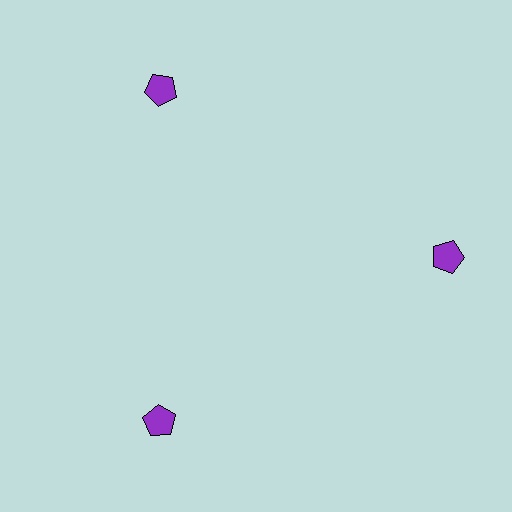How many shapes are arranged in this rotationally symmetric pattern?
There are 3 shapes, arranged in 3 groups of 1.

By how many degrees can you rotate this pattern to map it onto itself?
The pattern maps onto itself every 120 degrees of rotation.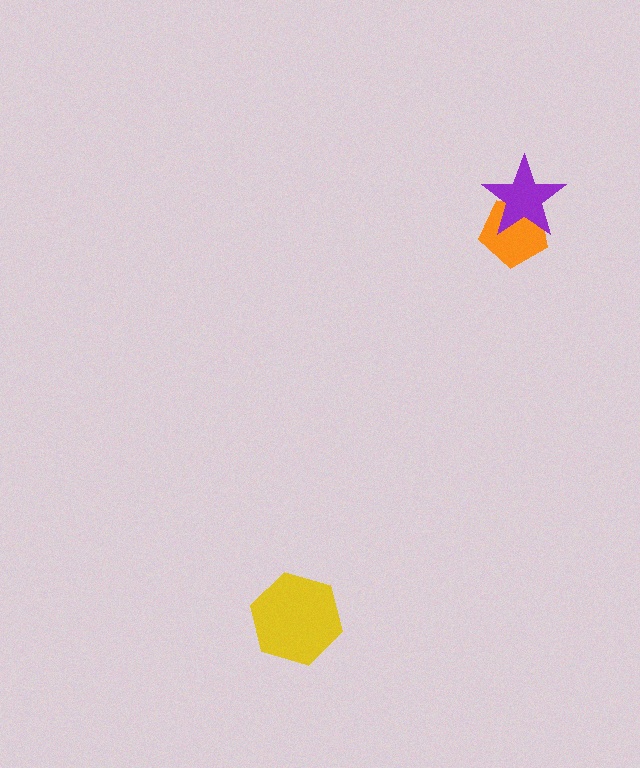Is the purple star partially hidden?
No, no other shape covers it.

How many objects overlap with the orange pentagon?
1 object overlaps with the orange pentagon.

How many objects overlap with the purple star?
1 object overlaps with the purple star.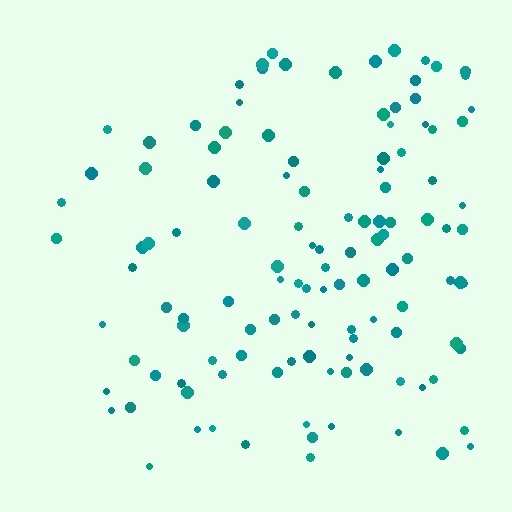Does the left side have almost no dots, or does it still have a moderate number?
Still a moderate number, just noticeably fewer than the right.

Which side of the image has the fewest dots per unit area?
The left.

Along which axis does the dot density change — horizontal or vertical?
Horizontal.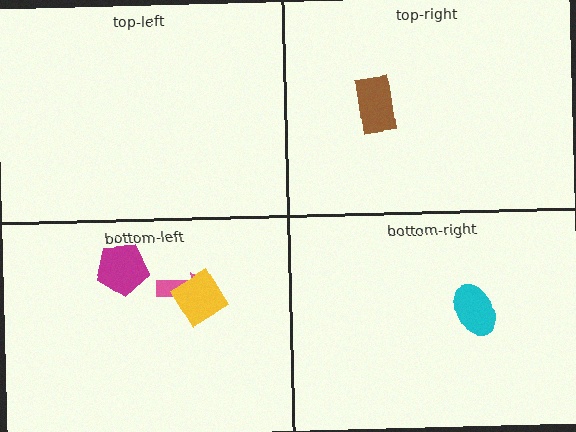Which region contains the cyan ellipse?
The bottom-right region.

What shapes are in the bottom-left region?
The pink arrow, the magenta pentagon, the yellow diamond.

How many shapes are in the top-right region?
1.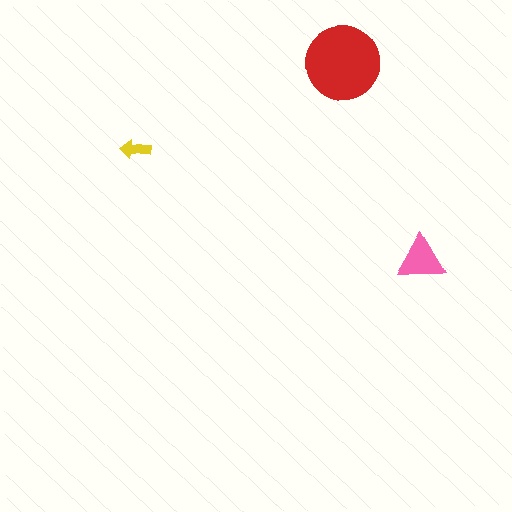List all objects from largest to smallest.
The red circle, the pink triangle, the yellow arrow.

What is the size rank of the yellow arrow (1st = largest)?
3rd.